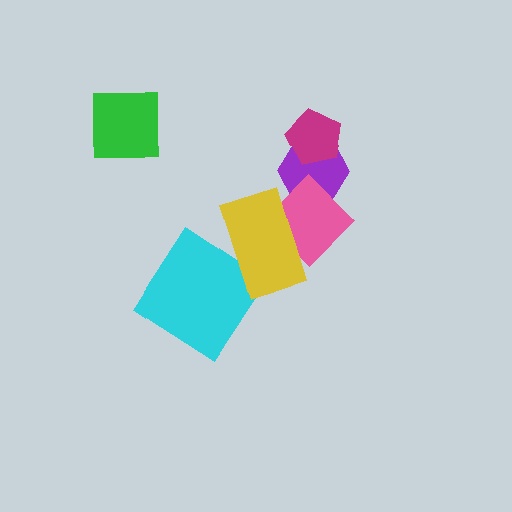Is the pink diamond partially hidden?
Yes, it is partially covered by another shape.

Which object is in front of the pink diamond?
The yellow rectangle is in front of the pink diamond.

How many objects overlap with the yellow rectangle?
2 objects overlap with the yellow rectangle.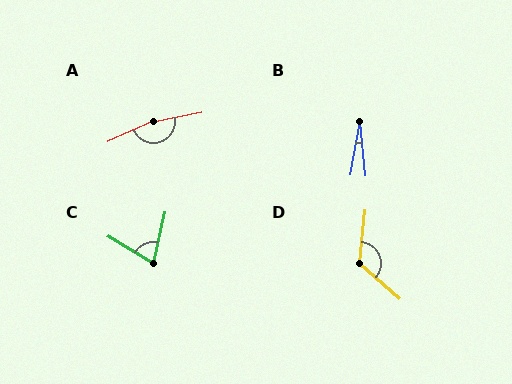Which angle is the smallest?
B, at approximately 17 degrees.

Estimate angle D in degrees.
Approximately 126 degrees.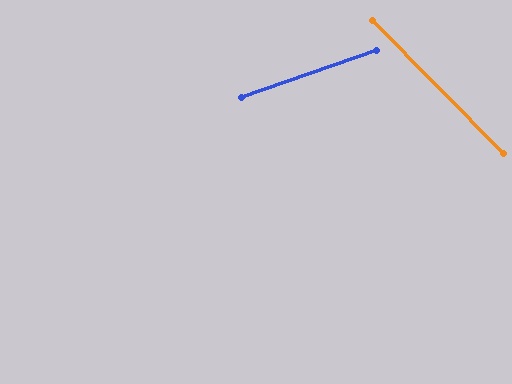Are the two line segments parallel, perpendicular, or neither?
Neither parallel nor perpendicular — they differ by about 65°.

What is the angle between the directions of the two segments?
Approximately 65 degrees.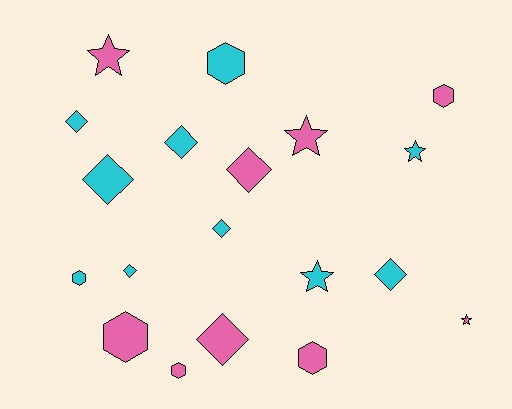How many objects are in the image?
There are 19 objects.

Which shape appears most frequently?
Diamond, with 8 objects.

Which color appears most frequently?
Cyan, with 10 objects.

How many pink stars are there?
There are 3 pink stars.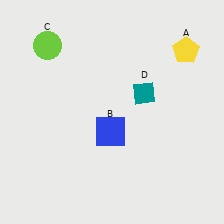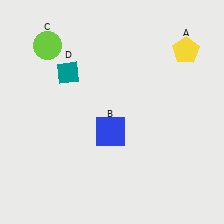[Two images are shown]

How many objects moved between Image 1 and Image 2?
1 object moved between the two images.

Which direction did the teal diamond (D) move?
The teal diamond (D) moved left.